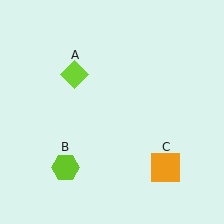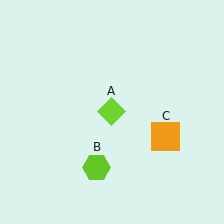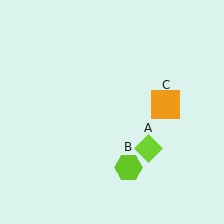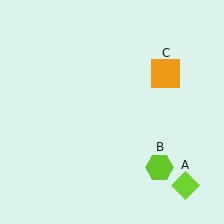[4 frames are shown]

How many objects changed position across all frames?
3 objects changed position: lime diamond (object A), lime hexagon (object B), orange square (object C).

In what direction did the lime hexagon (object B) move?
The lime hexagon (object B) moved right.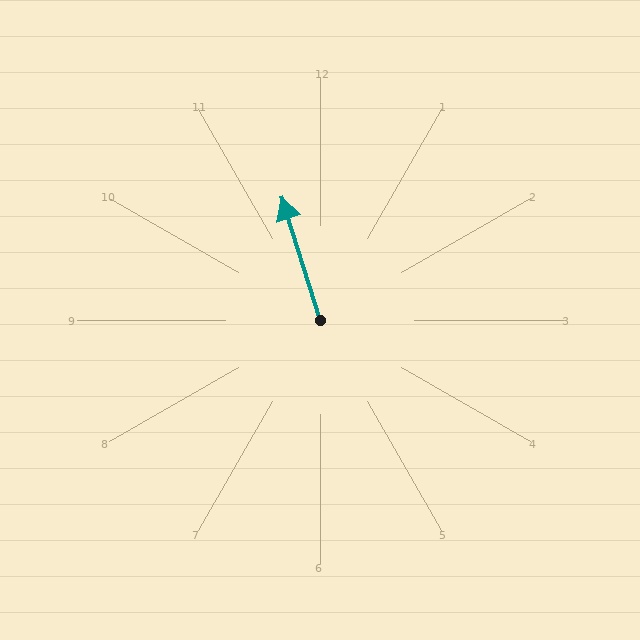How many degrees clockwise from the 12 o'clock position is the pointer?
Approximately 343 degrees.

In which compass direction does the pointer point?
North.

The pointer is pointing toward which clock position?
Roughly 11 o'clock.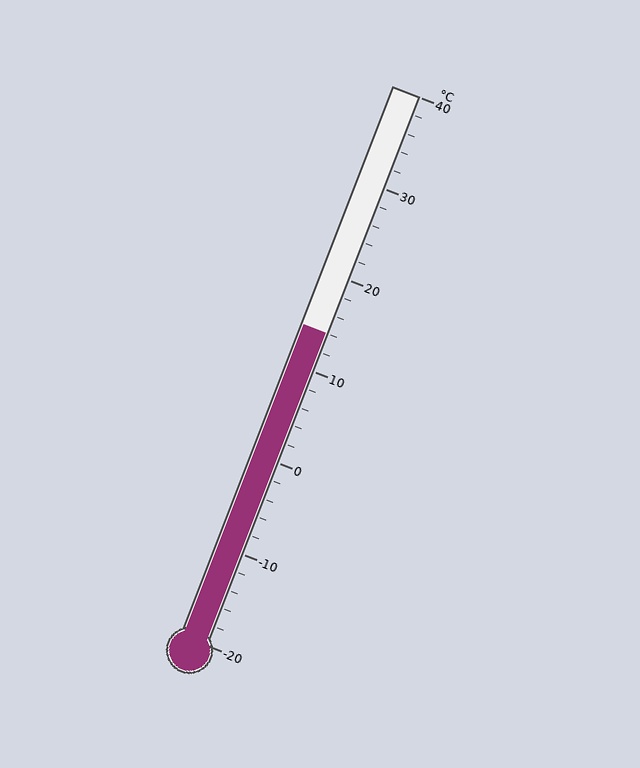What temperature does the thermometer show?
The thermometer shows approximately 14°C.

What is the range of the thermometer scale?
The thermometer scale ranges from -20°C to 40°C.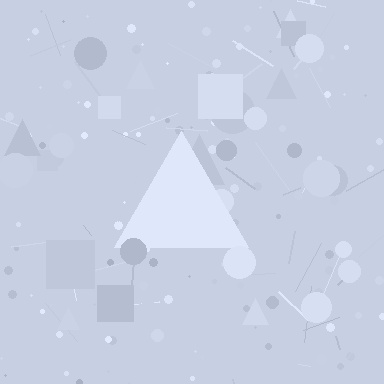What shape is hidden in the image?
A triangle is hidden in the image.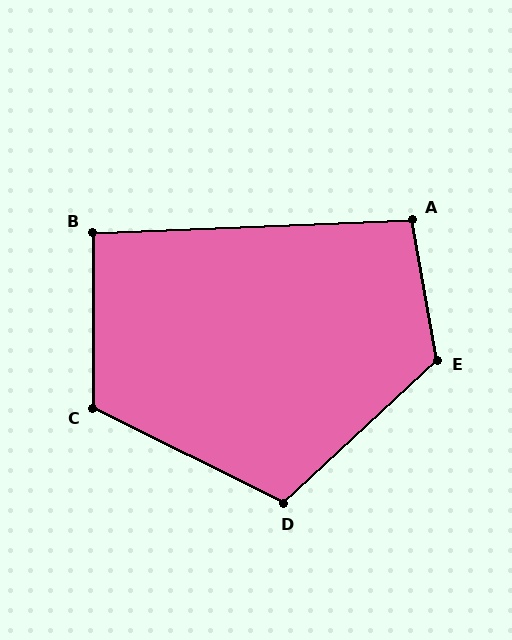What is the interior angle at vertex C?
Approximately 117 degrees (obtuse).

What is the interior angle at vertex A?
Approximately 98 degrees (obtuse).